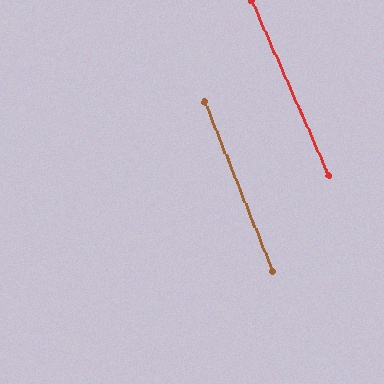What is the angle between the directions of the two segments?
Approximately 2 degrees.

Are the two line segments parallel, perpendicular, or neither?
Parallel — their directions differ by only 1.7°.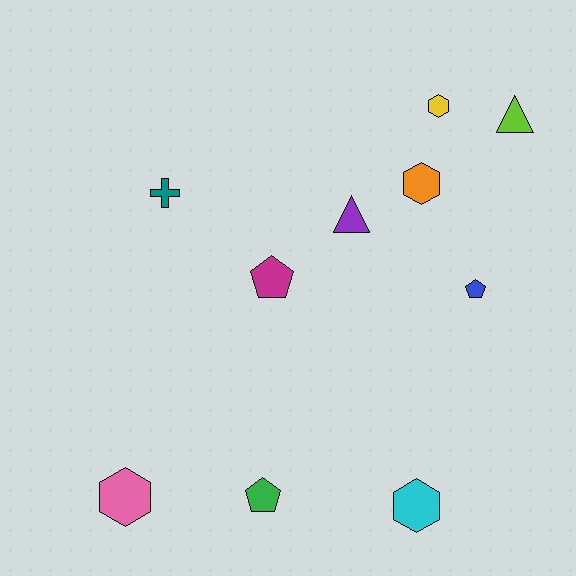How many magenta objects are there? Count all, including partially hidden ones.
There is 1 magenta object.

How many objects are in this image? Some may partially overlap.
There are 10 objects.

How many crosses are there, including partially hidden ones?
There is 1 cross.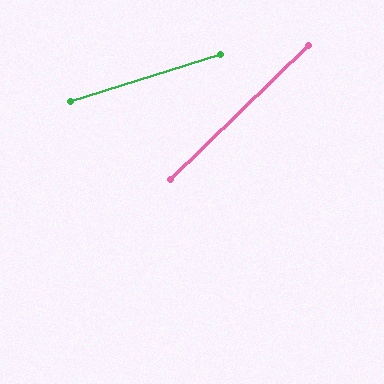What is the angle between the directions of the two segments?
Approximately 26 degrees.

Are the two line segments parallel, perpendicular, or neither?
Neither parallel nor perpendicular — they differ by about 26°.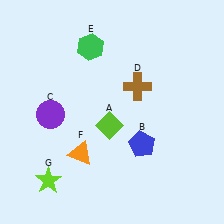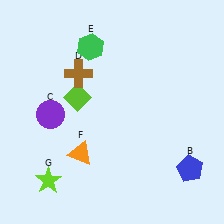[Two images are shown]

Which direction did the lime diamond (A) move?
The lime diamond (A) moved left.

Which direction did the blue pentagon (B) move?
The blue pentagon (B) moved right.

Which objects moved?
The objects that moved are: the lime diamond (A), the blue pentagon (B), the brown cross (D).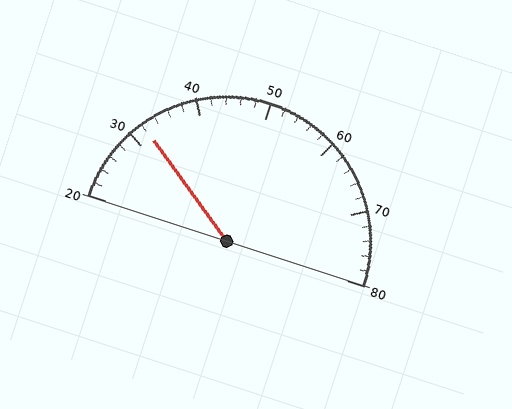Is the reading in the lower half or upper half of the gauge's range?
The reading is in the lower half of the range (20 to 80).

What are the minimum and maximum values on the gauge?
The gauge ranges from 20 to 80.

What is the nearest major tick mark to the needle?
The nearest major tick mark is 30.